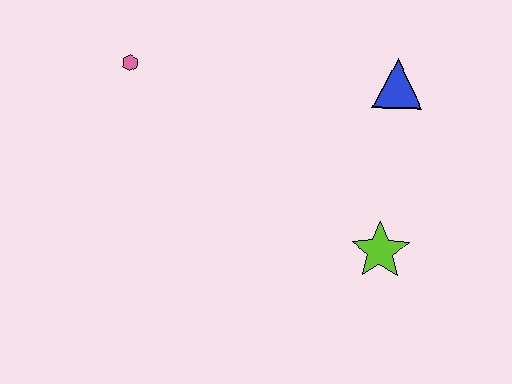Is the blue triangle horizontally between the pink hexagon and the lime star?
No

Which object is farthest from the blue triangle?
The pink hexagon is farthest from the blue triangle.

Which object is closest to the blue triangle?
The lime star is closest to the blue triangle.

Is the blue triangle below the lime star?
No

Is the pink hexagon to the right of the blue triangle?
No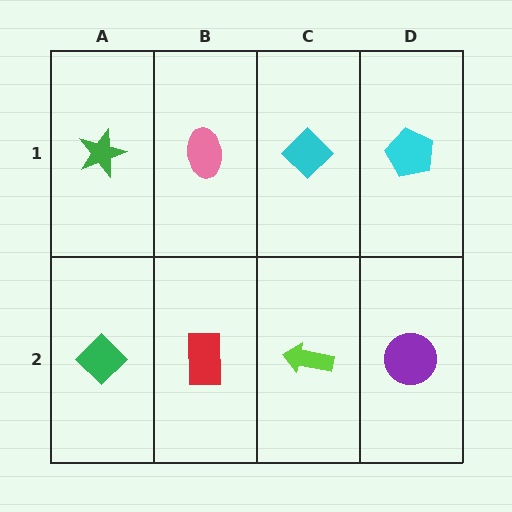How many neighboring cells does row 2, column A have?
2.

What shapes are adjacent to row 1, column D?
A purple circle (row 2, column D), a cyan diamond (row 1, column C).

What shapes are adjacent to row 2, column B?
A pink ellipse (row 1, column B), a green diamond (row 2, column A), a lime arrow (row 2, column C).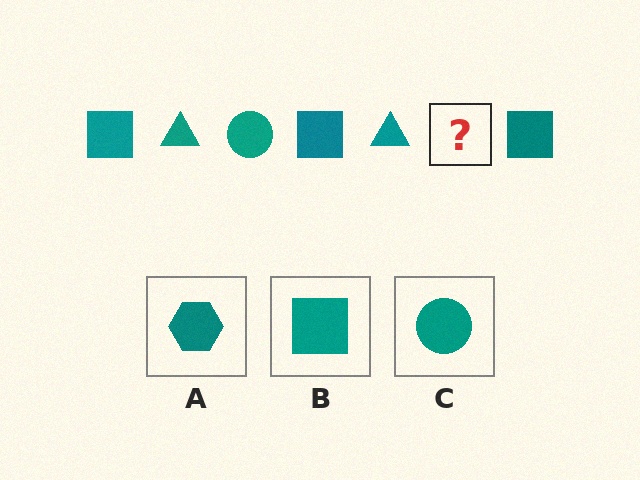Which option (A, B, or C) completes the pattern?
C.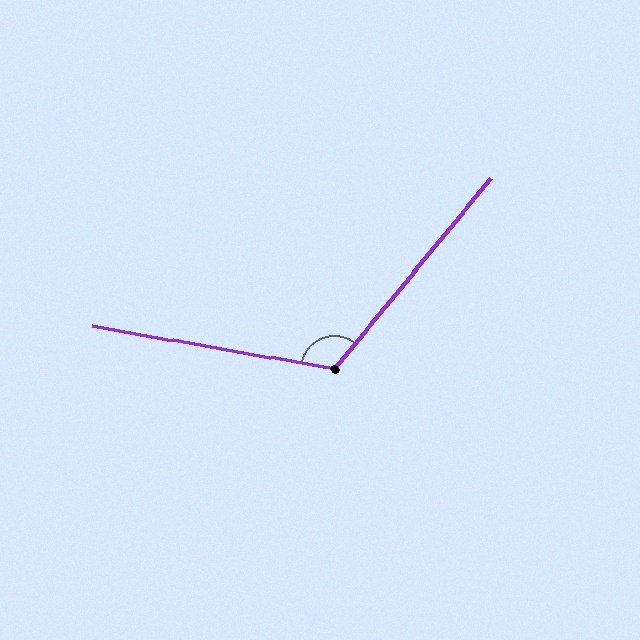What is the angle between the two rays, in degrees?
Approximately 119 degrees.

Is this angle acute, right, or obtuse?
It is obtuse.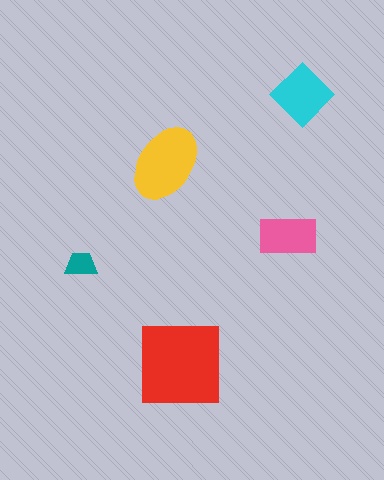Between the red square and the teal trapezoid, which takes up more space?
The red square.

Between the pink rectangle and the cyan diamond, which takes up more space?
The cyan diamond.